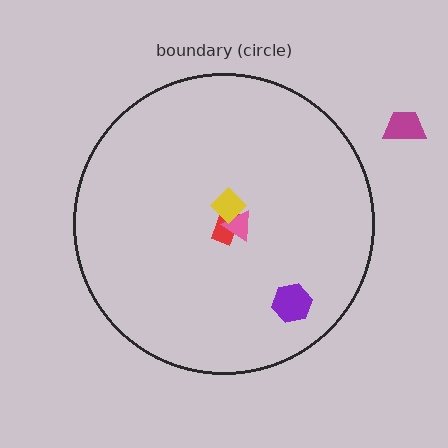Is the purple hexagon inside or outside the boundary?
Inside.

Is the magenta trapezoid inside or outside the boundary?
Outside.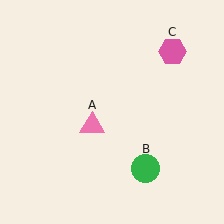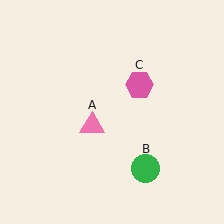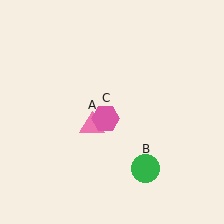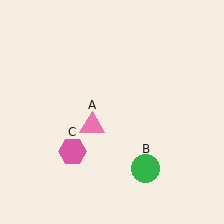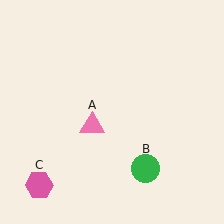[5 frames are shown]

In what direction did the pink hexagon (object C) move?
The pink hexagon (object C) moved down and to the left.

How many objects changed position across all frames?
1 object changed position: pink hexagon (object C).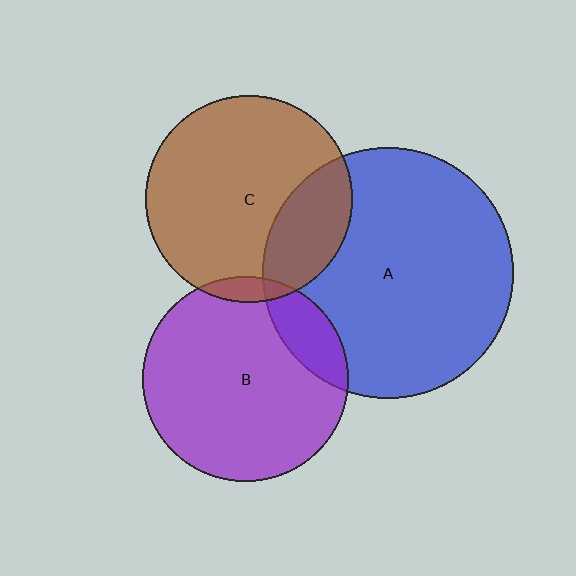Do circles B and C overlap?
Yes.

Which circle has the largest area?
Circle A (blue).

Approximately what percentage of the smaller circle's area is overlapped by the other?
Approximately 5%.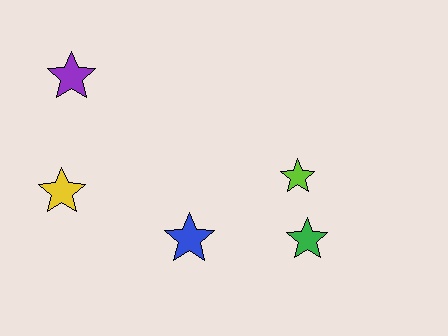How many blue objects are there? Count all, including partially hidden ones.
There is 1 blue object.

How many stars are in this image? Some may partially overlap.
There are 5 stars.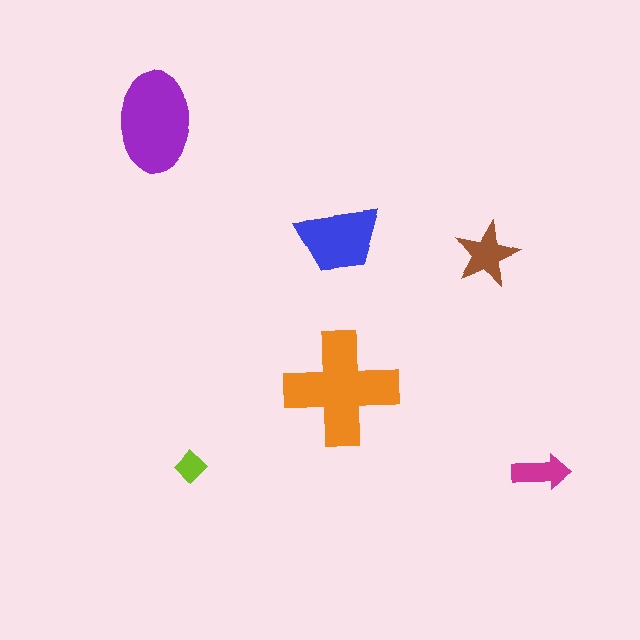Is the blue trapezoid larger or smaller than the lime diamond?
Larger.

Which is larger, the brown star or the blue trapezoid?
The blue trapezoid.